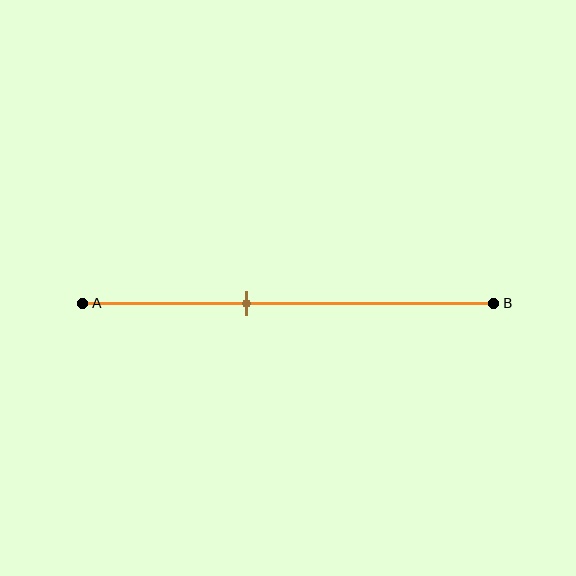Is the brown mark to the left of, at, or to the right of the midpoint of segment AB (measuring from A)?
The brown mark is to the left of the midpoint of segment AB.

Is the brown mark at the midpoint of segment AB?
No, the mark is at about 40% from A, not at the 50% midpoint.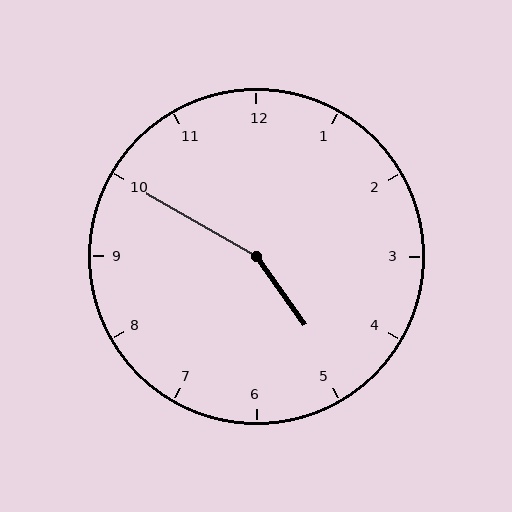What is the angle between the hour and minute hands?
Approximately 155 degrees.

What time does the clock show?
4:50.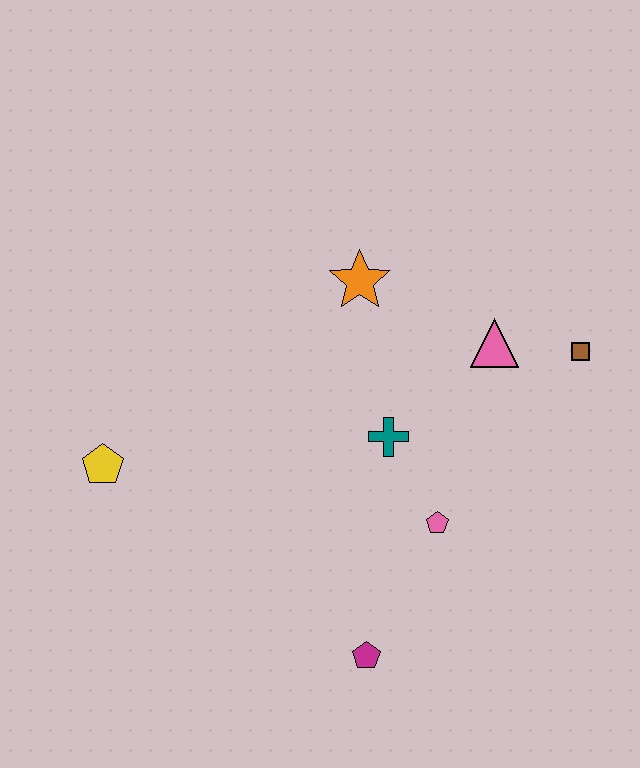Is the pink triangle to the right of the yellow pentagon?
Yes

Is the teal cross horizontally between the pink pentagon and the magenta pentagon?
Yes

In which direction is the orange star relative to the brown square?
The orange star is to the left of the brown square.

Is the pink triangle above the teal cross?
Yes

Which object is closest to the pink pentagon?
The teal cross is closest to the pink pentagon.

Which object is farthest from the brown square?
The yellow pentagon is farthest from the brown square.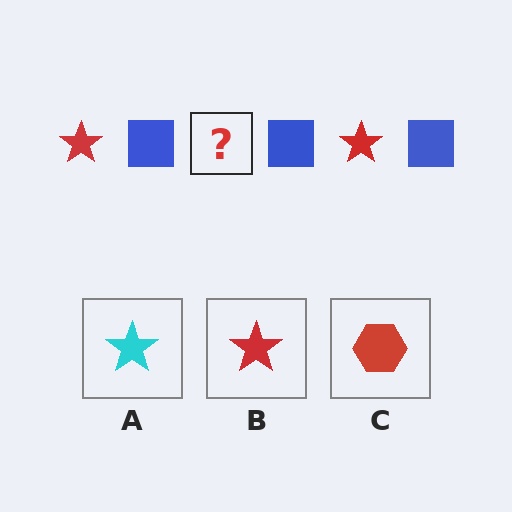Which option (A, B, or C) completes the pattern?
B.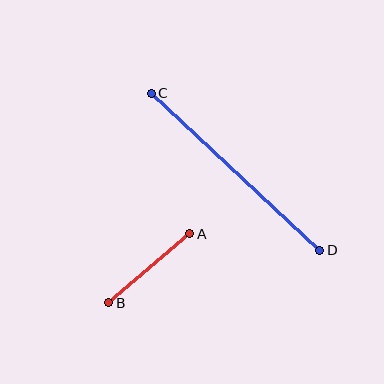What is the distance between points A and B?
The distance is approximately 106 pixels.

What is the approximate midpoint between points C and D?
The midpoint is at approximately (235, 172) pixels.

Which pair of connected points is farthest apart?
Points C and D are farthest apart.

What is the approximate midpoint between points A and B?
The midpoint is at approximately (149, 268) pixels.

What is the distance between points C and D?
The distance is approximately 230 pixels.